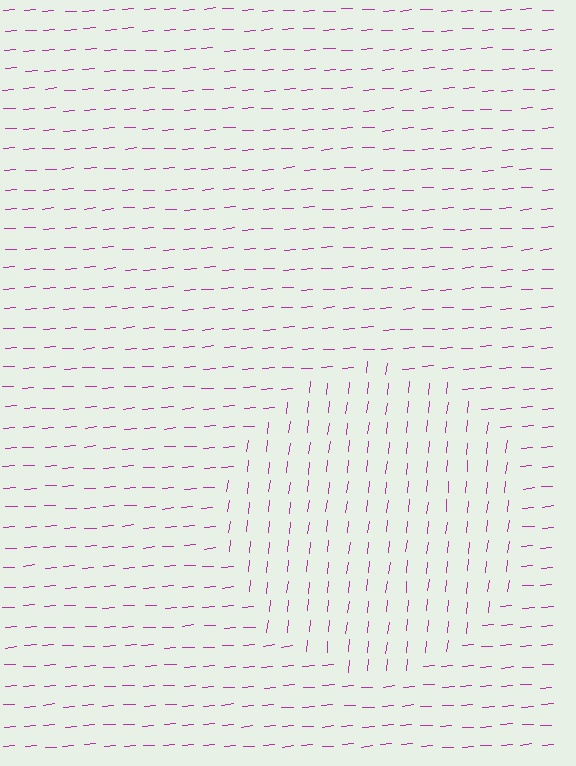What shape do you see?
I see a circle.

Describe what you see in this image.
The image is filled with small magenta line segments. A circle region in the image has lines oriented differently from the surrounding lines, creating a visible texture boundary.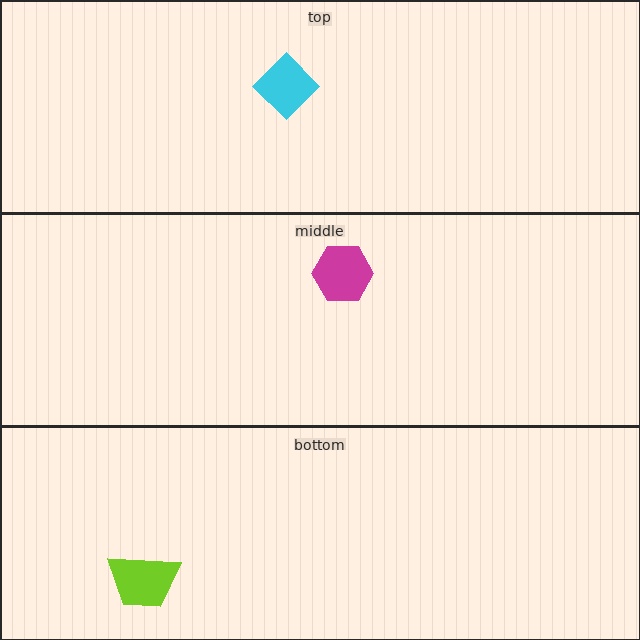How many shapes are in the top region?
1.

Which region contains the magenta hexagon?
The middle region.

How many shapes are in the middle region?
1.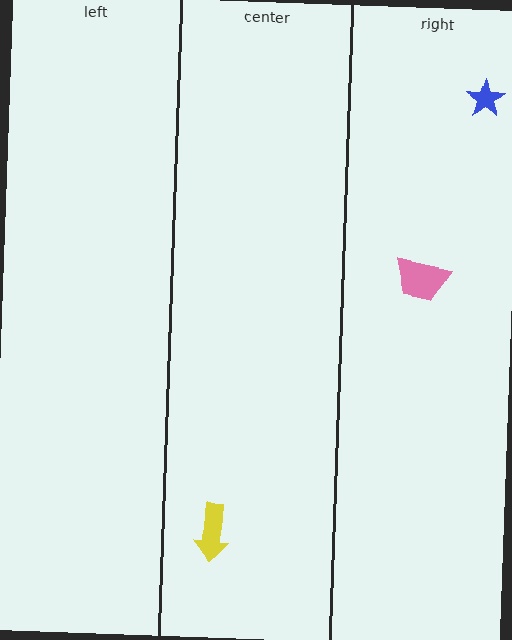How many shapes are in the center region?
1.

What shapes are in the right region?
The blue star, the pink trapezoid.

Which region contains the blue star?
The right region.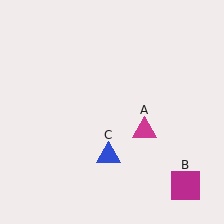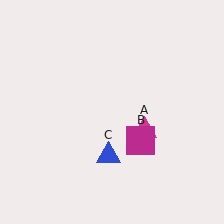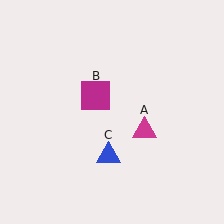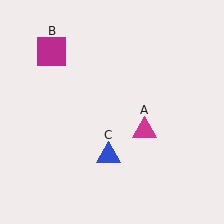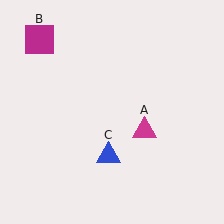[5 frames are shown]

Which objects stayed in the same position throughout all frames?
Magenta triangle (object A) and blue triangle (object C) remained stationary.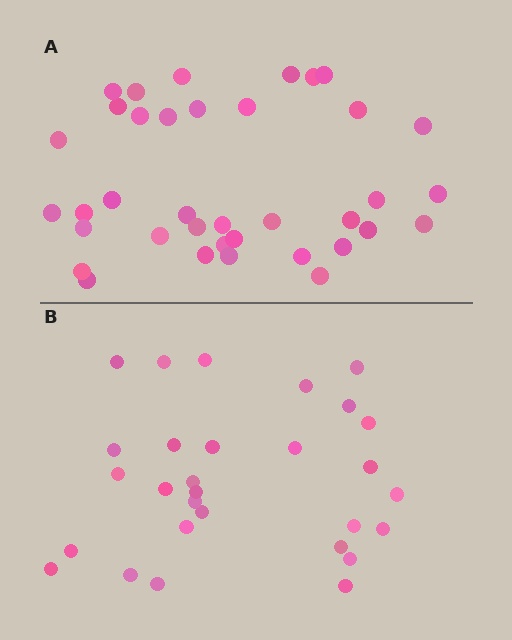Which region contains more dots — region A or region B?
Region A (the top region) has more dots.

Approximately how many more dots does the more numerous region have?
Region A has roughly 8 or so more dots than region B.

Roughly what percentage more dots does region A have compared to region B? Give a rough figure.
About 30% more.